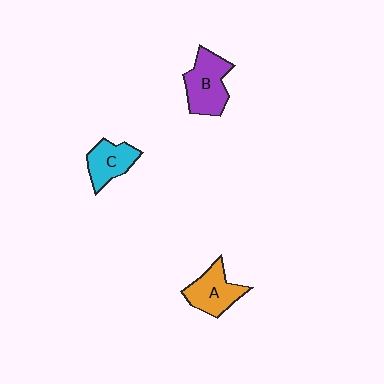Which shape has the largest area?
Shape B (purple).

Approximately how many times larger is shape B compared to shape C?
Approximately 1.3 times.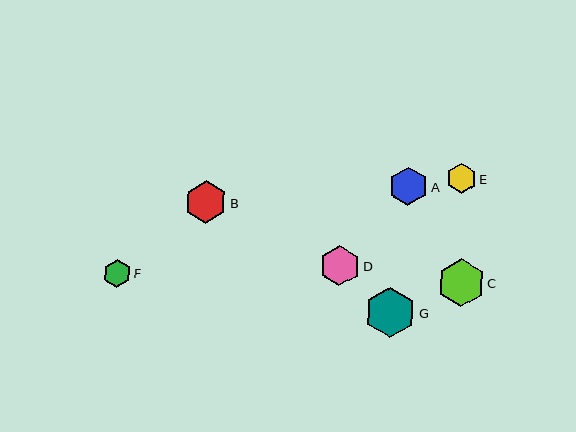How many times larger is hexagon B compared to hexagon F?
Hexagon B is approximately 1.5 times the size of hexagon F.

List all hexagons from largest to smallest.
From largest to smallest: G, C, B, D, A, E, F.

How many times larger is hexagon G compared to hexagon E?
Hexagon G is approximately 1.7 times the size of hexagon E.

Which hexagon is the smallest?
Hexagon F is the smallest with a size of approximately 28 pixels.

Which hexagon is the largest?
Hexagon G is the largest with a size of approximately 51 pixels.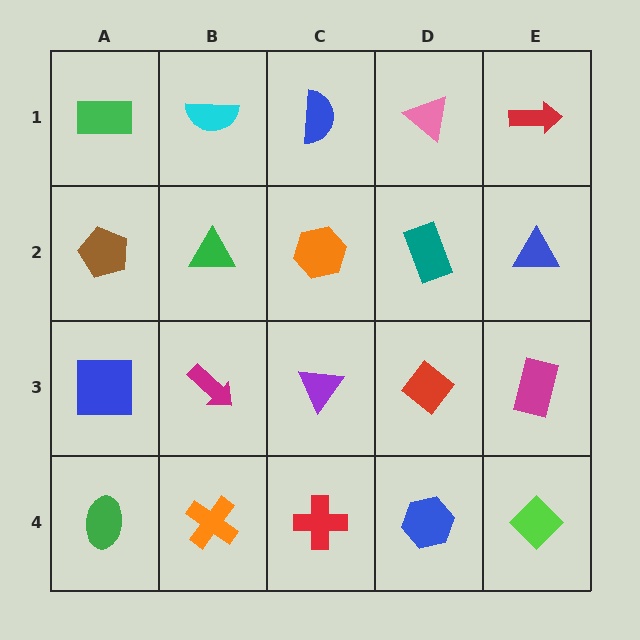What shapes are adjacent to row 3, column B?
A green triangle (row 2, column B), an orange cross (row 4, column B), a blue square (row 3, column A), a purple triangle (row 3, column C).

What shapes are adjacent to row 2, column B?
A cyan semicircle (row 1, column B), a magenta arrow (row 3, column B), a brown pentagon (row 2, column A), an orange hexagon (row 2, column C).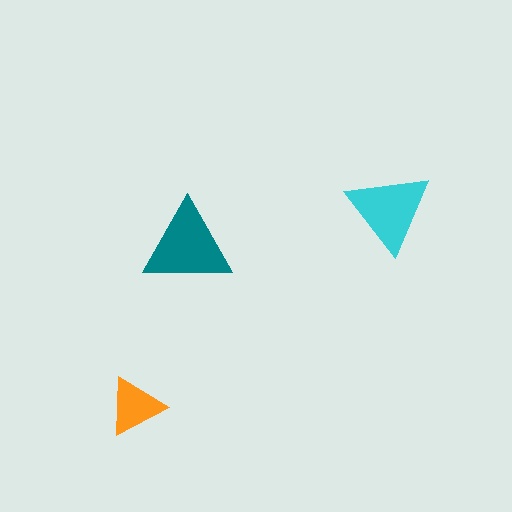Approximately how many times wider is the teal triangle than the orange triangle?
About 1.5 times wider.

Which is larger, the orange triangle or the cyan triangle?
The cyan one.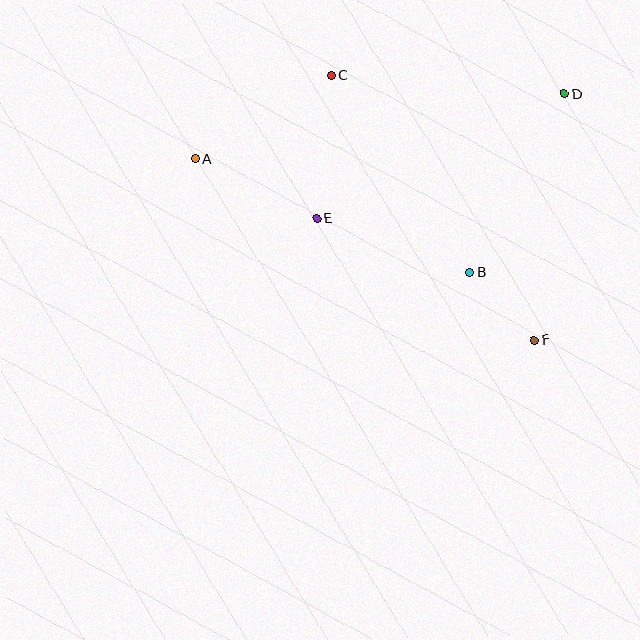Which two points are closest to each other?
Points B and F are closest to each other.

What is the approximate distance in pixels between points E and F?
The distance between E and F is approximately 249 pixels.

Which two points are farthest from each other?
Points A and F are farthest from each other.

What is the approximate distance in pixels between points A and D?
The distance between A and D is approximately 375 pixels.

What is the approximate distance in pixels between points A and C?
The distance between A and C is approximately 160 pixels.